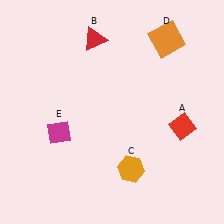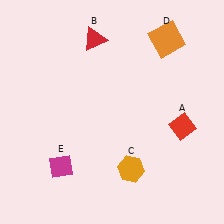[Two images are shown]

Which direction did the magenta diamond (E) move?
The magenta diamond (E) moved down.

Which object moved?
The magenta diamond (E) moved down.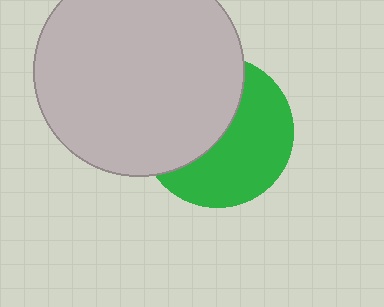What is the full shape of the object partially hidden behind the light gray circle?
The partially hidden object is a green circle.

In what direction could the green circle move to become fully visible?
The green circle could move right. That would shift it out from behind the light gray circle entirely.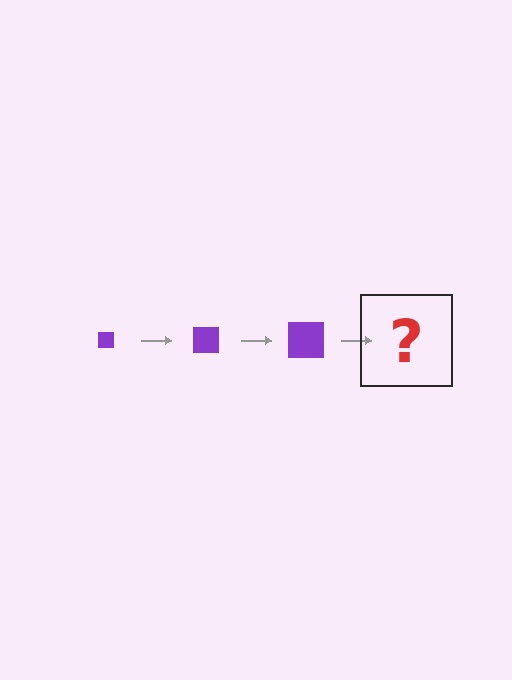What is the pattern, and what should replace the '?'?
The pattern is that the square gets progressively larger each step. The '?' should be a purple square, larger than the previous one.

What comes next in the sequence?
The next element should be a purple square, larger than the previous one.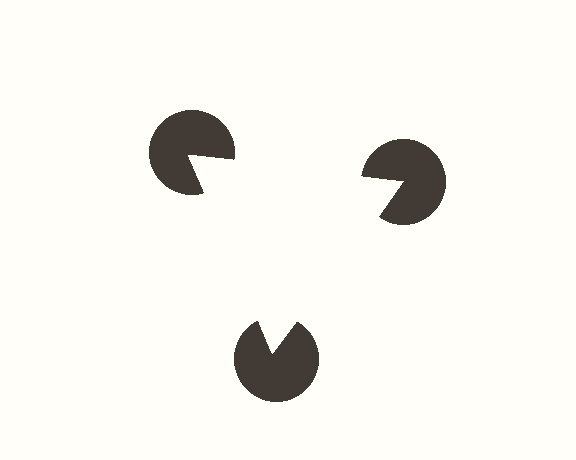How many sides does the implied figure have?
3 sides.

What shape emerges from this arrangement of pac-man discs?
An illusory triangle — its edges are inferred from the aligned wedge cuts in the pac-man discs, not physically drawn.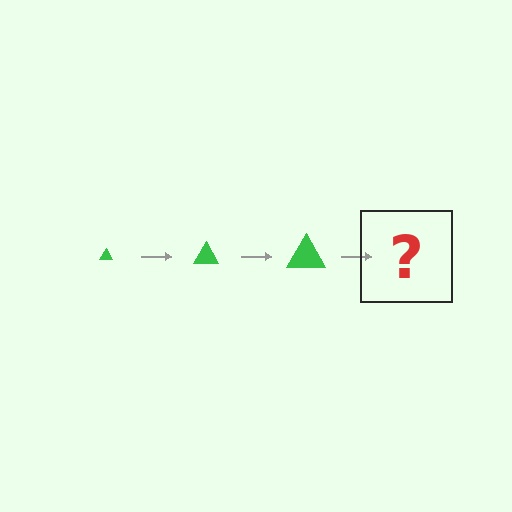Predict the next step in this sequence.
The next step is a green triangle, larger than the previous one.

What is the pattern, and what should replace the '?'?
The pattern is that the triangle gets progressively larger each step. The '?' should be a green triangle, larger than the previous one.